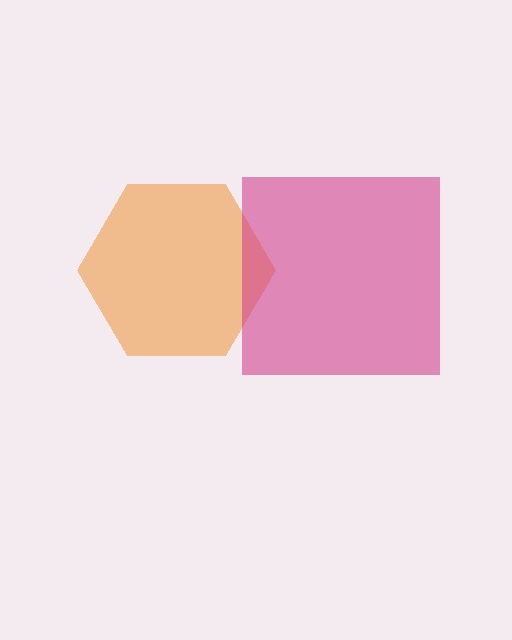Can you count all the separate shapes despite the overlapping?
Yes, there are 2 separate shapes.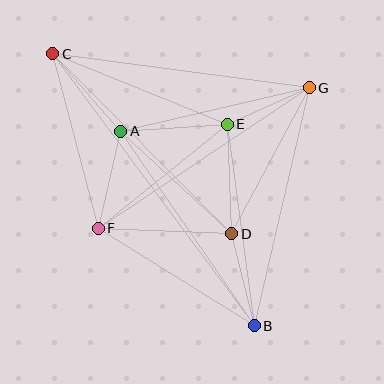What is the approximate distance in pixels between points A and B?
The distance between A and B is approximately 236 pixels.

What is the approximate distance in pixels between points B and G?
The distance between B and G is approximately 244 pixels.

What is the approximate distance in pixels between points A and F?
The distance between A and F is approximately 100 pixels.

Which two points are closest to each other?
Points E and G are closest to each other.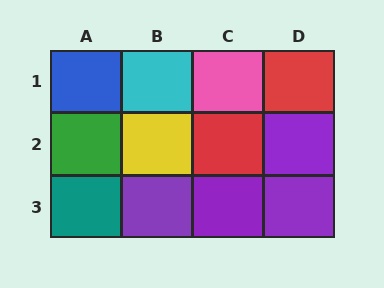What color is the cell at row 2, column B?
Yellow.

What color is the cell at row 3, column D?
Purple.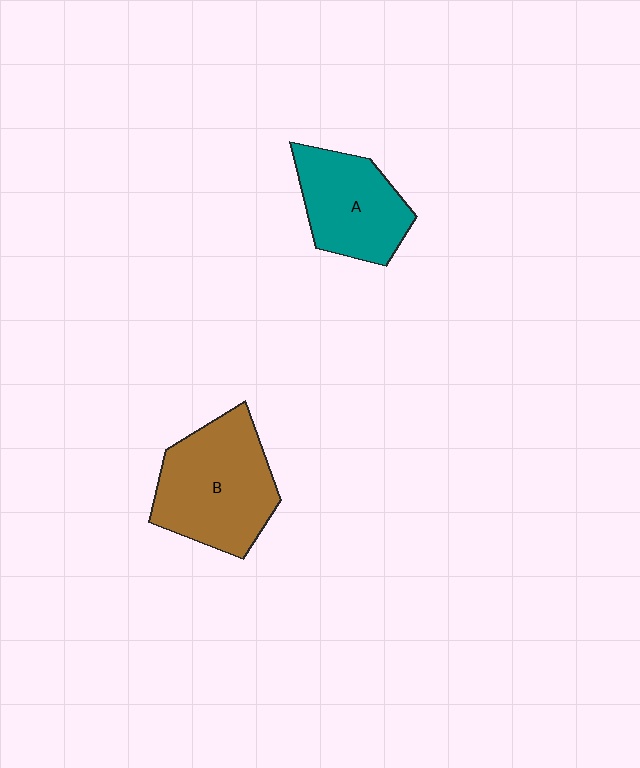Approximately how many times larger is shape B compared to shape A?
Approximately 1.3 times.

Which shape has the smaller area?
Shape A (teal).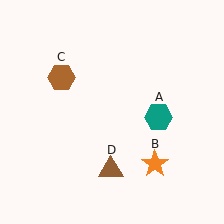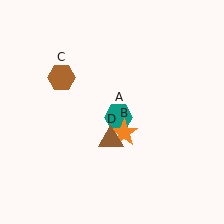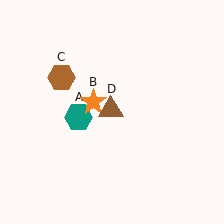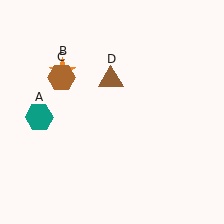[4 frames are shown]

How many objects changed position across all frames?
3 objects changed position: teal hexagon (object A), orange star (object B), brown triangle (object D).